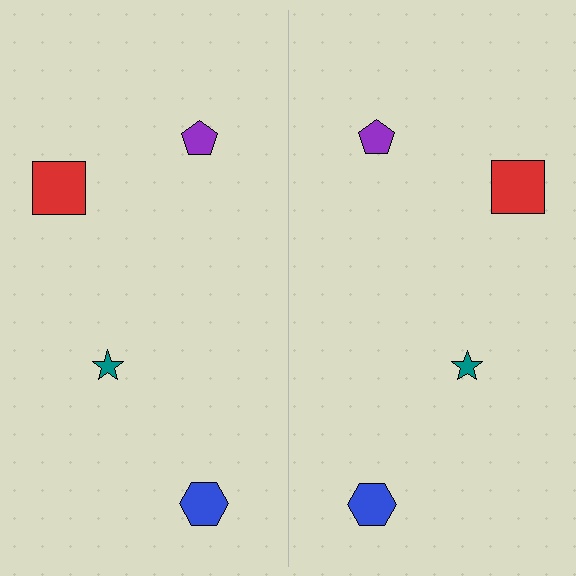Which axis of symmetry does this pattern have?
The pattern has a vertical axis of symmetry running through the center of the image.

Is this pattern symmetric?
Yes, this pattern has bilateral (reflection) symmetry.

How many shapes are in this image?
There are 8 shapes in this image.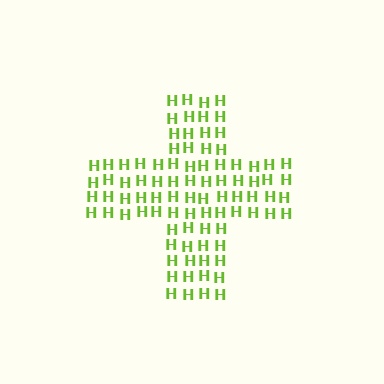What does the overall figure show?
The overall figure shows a cross.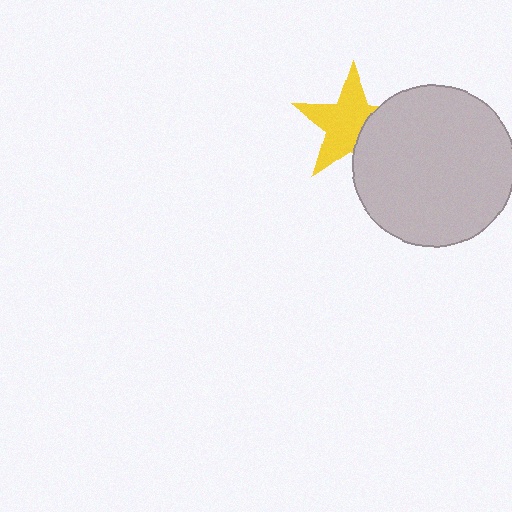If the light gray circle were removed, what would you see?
You would see the complete yellow star.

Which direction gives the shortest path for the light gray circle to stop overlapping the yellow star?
Moving right gives the shortest separation.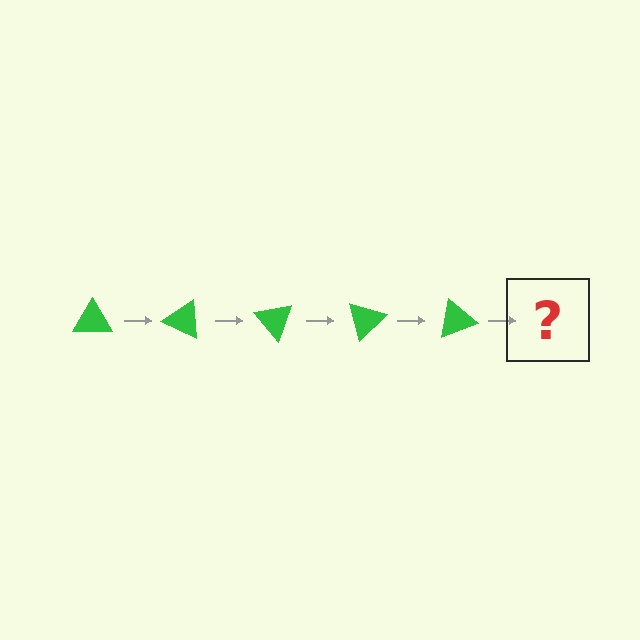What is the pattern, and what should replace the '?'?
The pattern is that the triangle rotates 25 degrees each step. The '?' should be a green triangle rotated 125 degrees.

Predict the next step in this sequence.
The next step is a green triangle rotated 125 degrees.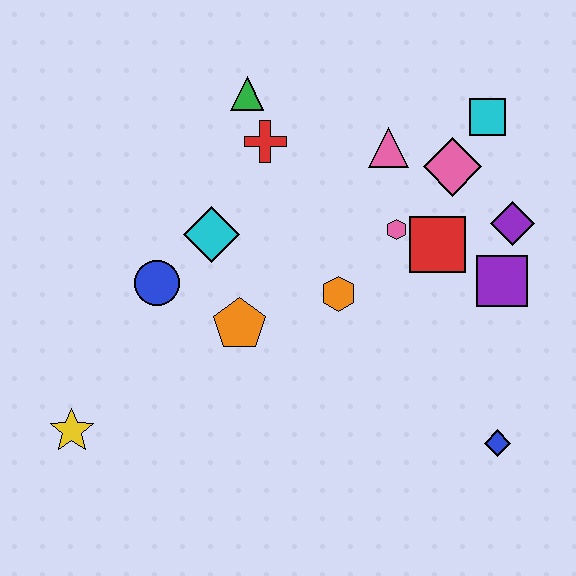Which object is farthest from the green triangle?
The blue diamond is farthest from the green triangle.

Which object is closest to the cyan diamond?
The blue circle is closest to the cyan diamond.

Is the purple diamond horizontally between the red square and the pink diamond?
No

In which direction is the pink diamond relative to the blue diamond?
The pink diamond is above the blue diamond.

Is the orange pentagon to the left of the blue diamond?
Yes